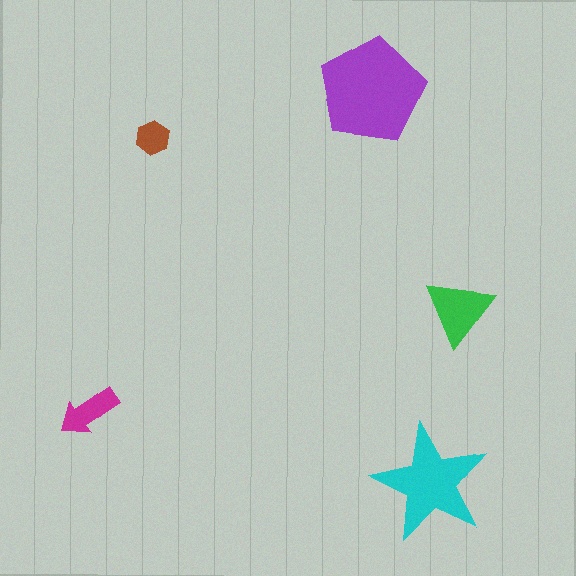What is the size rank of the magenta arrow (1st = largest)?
4th.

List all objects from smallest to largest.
The brown hexagon, the magenta arrow, the green triangle, the cyan star, the purple pentagon.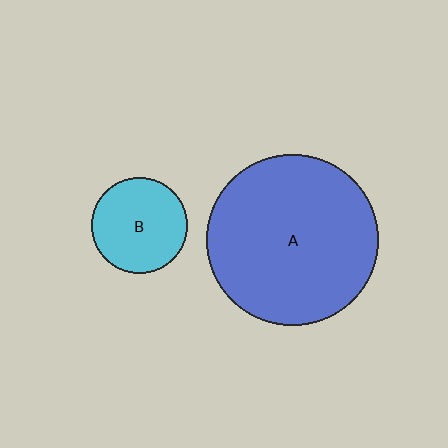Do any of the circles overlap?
No, none of the circles overlap.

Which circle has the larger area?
Circle A (blue).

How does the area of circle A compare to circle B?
Approximately 3.2 times.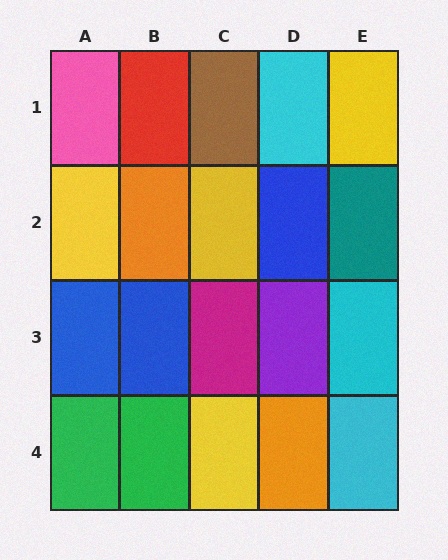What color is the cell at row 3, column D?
Purple.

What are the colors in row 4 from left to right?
Green, green, yellow, orange, cyan.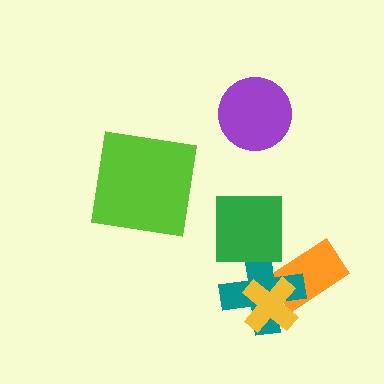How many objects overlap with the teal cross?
3 objects overlap with the teal cross.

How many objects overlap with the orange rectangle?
2 objects overlap with the orange rectangle.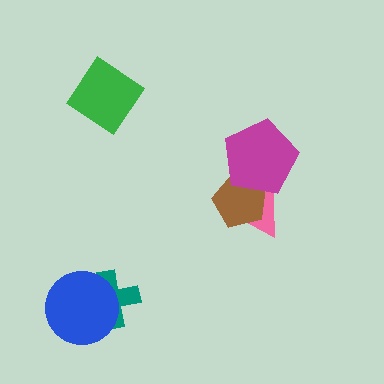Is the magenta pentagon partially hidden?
No, no other shape covers it.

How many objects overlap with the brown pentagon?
2 objects overlap with the brown pentagon.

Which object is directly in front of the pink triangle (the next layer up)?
The brown pentagon is directly in front of the pink triangle.